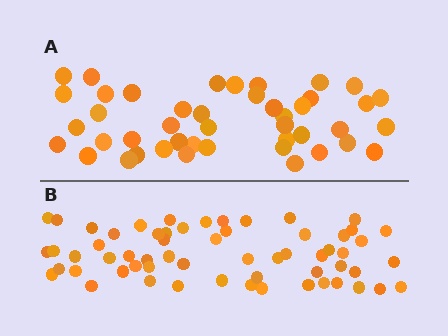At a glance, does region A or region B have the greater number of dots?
Region B (the bottom region) has more dots.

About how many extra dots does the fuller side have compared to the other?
Region B has approximately 15 more dots than region A.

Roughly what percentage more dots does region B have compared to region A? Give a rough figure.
About 35% more.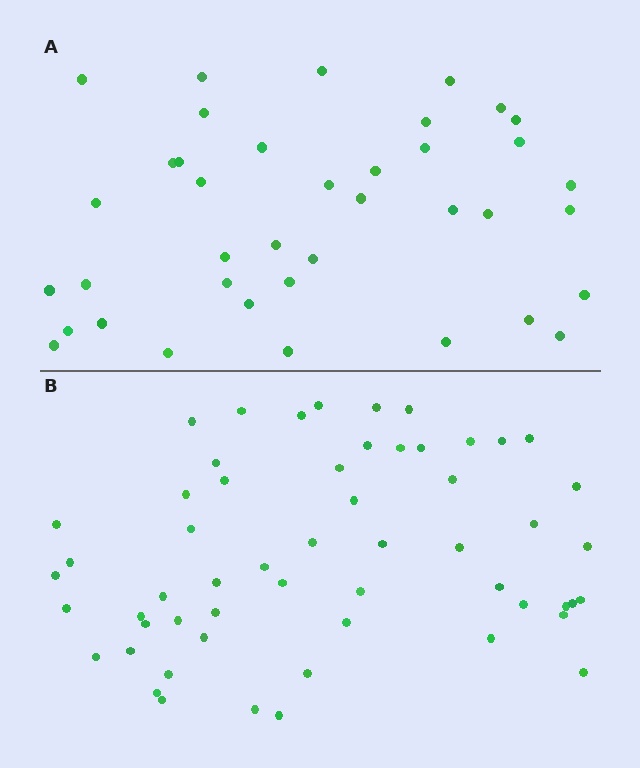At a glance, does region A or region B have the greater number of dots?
Region B (the bottom region) has more dots.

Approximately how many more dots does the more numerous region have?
Region B has approximately 15 more dots than region A.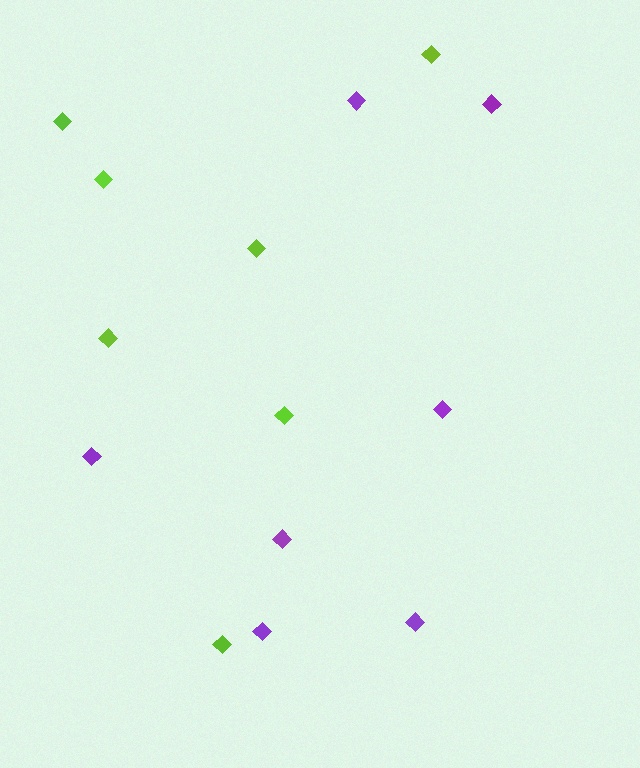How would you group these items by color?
There are 2 groups: one group of purple diamonds (7) and one group of lime diamonds (7).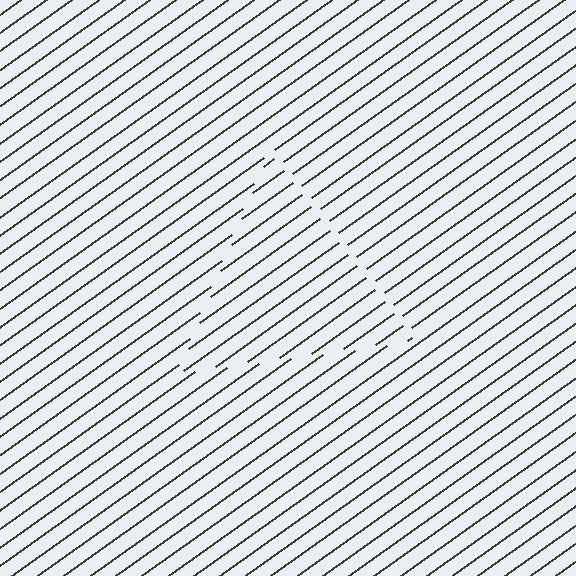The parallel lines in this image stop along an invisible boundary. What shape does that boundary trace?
An illusory triangle. The interior of the shape contains the same grating, shifted by half a period — the contour is defined by the phase discontinuity where line-ends from the inner and outer gratings abut.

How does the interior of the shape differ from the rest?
The interior of the shape contains the same grating, shifted by half a period — the contour is defined by the phase discontinuity where line-ends from the inner and outer gratings abut.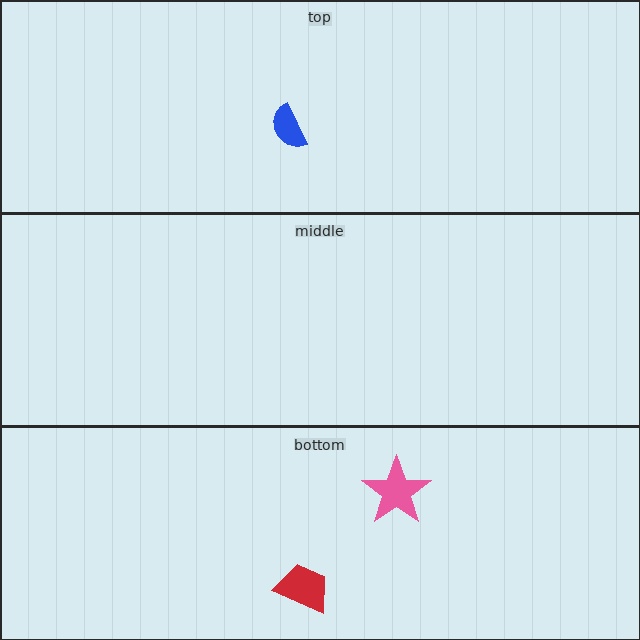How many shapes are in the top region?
1.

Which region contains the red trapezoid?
The bottom region.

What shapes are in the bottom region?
The pink star, the red trapezoid.